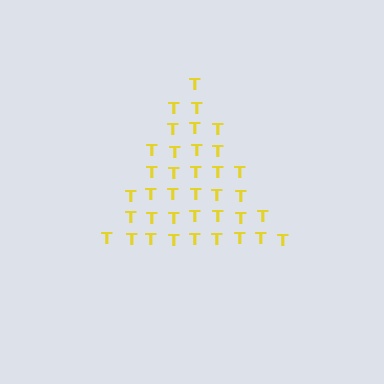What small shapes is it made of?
It is made of small letter T's.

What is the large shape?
The large shape is a triangle.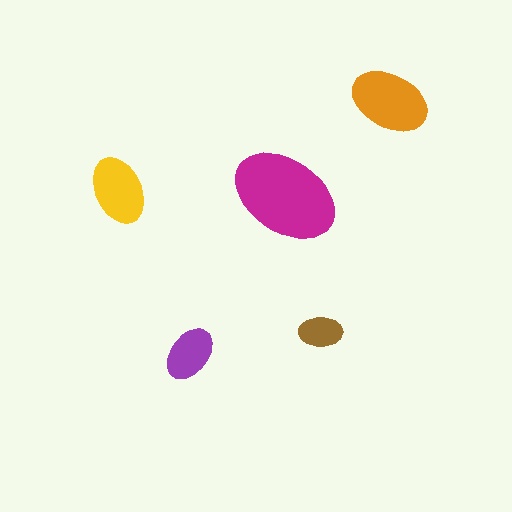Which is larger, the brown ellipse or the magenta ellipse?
The magenta one.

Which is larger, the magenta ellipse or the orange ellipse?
The magenta one.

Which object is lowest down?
The purple ellipse is bottommost.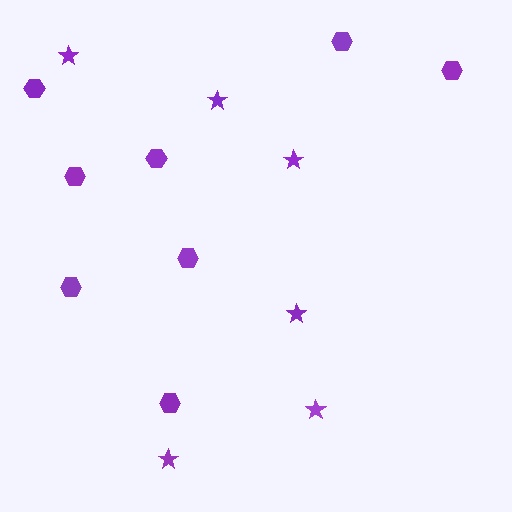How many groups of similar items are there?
There are 2 groups: one group of hexagons (8) and one group of stars (6).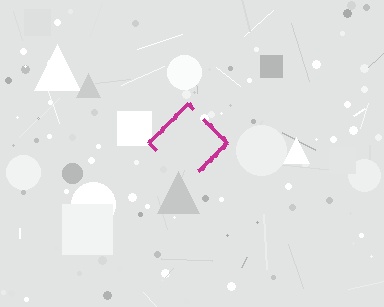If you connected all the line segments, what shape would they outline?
They would outline a diamond.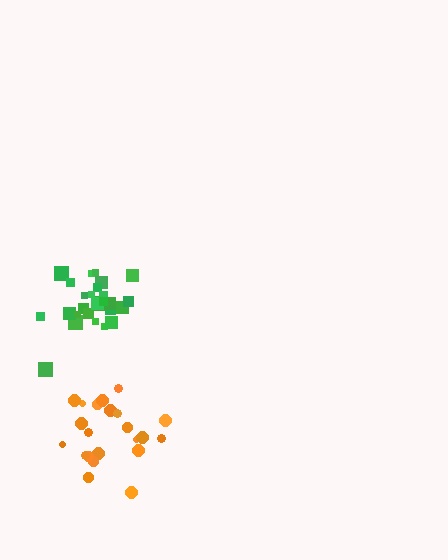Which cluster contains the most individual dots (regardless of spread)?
Green (28).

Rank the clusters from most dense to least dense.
green, orange.